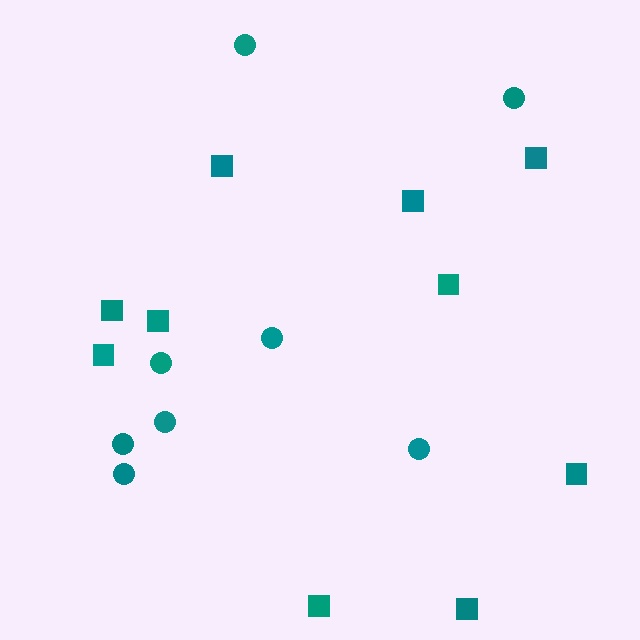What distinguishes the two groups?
There are 2 groups: one group of circles (8) and one group of squares (10).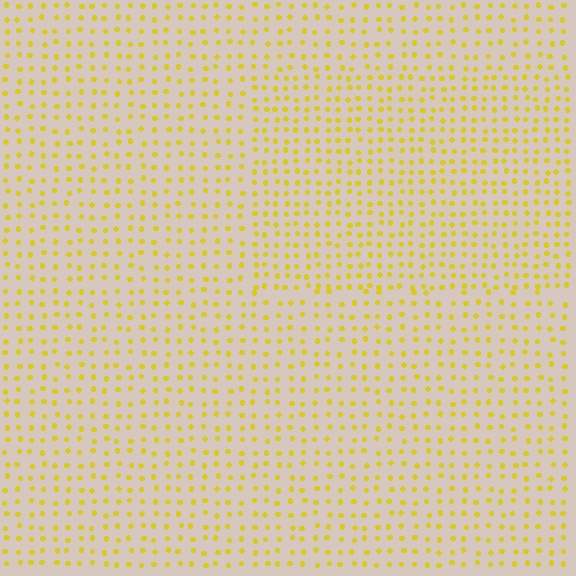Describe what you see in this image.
The image contains small yellow elements arranged at two different densities. A rectangle-shaped region is visible where the elements are more densely packed than the surrounding area.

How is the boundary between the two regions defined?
The boundary is defined by a change in element density (approximately 1.4x ratio). All elements are the same color, size, and shape.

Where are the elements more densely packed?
The elements are more densely packed inside the rectangle boundary.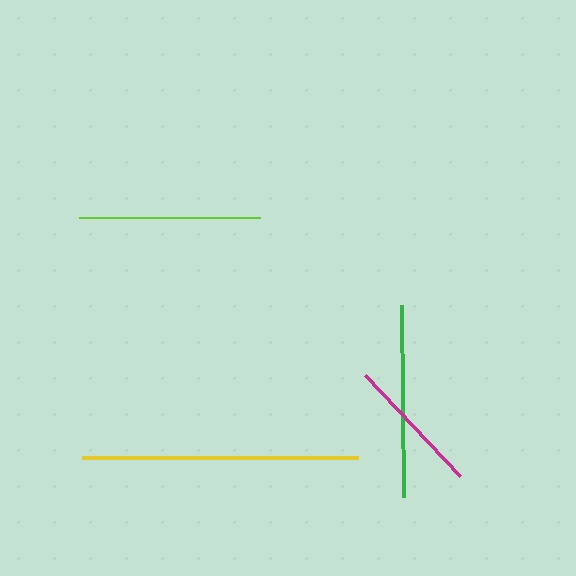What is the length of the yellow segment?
The yellow segment is approximately 276 pixels long.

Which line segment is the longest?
The yellow line is the longest at approximately 276 pixels.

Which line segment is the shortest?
The magenta line is the shortest at approximately 138 pixels.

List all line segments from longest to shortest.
From longest to shortest: yellow, green, lime, magenta.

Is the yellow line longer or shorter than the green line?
The yellow line is longer than the green line.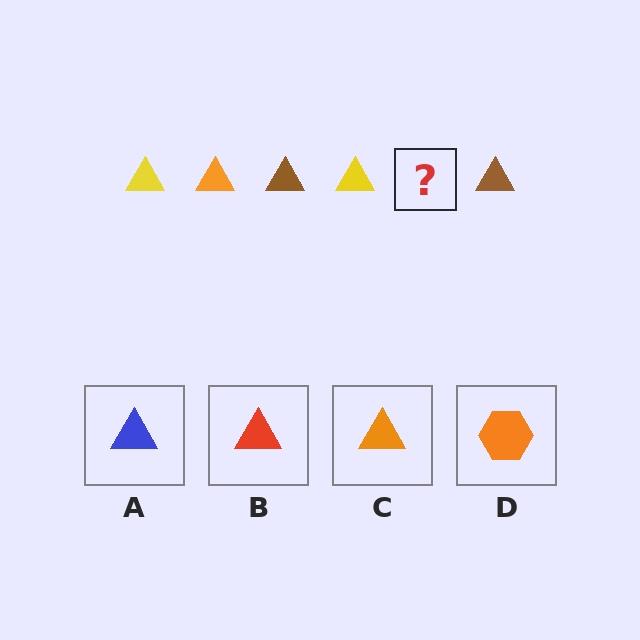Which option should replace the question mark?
Option C.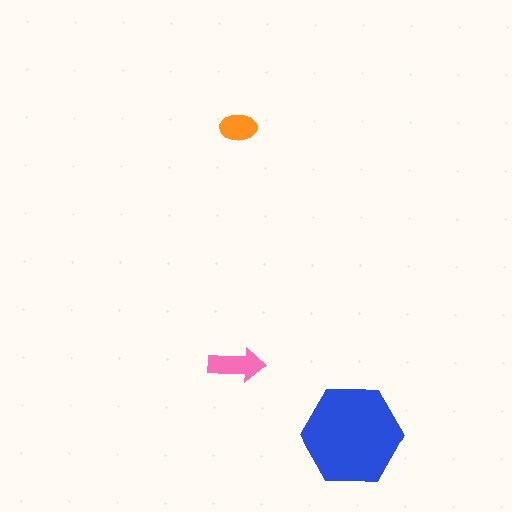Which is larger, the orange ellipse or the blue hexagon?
The blue hexagon.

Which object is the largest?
The blue hexagon.